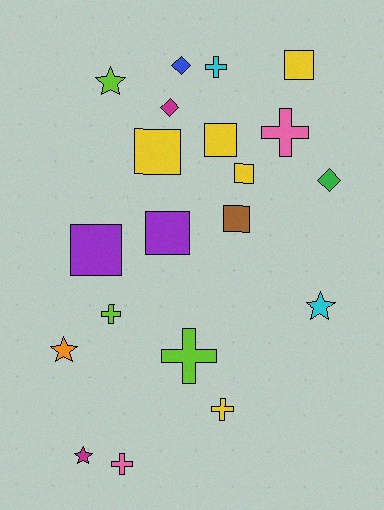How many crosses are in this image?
There are 6 crosses.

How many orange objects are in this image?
There is 1 orange object.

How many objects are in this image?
There are 20 objects.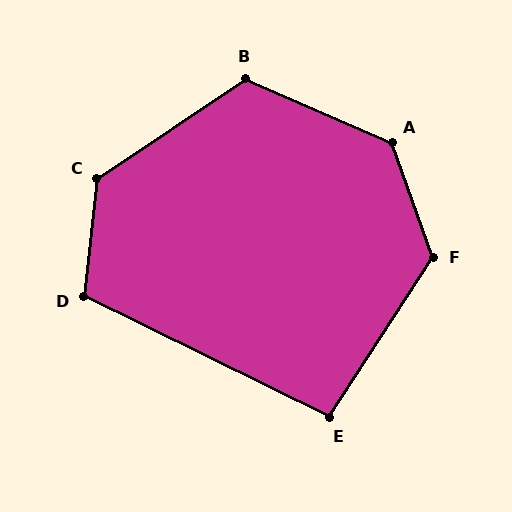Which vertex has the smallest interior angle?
E, at approximately 97 degrees.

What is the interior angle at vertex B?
Approximately 123 degrees (obtuse).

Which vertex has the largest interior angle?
A, at approximately 133 degrees.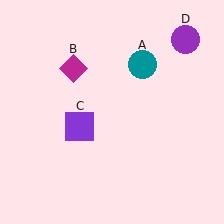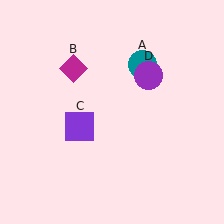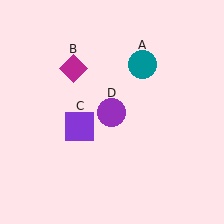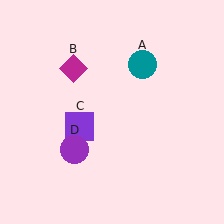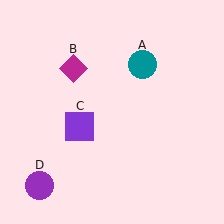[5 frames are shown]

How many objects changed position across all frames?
1 object changed position: purple circle (object D).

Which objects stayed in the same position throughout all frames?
Teal circle (object A) and magenta diamond (object B) and purple square (object C) remained stationary.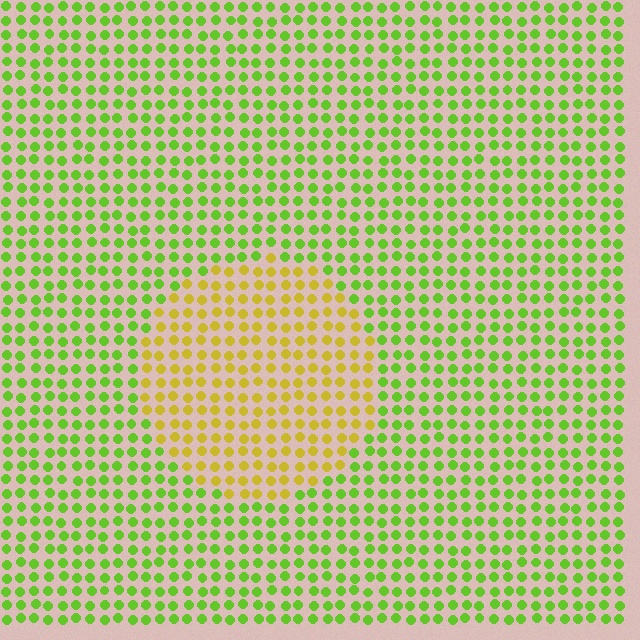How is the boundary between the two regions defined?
The boundary is defined purely by a slight shift in hue (about 45 degrees). Spacing, size, and orientation are identical on both sides.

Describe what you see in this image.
The image is filled with small lime elements in a uniform arrangement. A circle-shaped region is visible where the elements are tinted to a slightly different hue, forming a subtle color boundary.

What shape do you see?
I see a circle.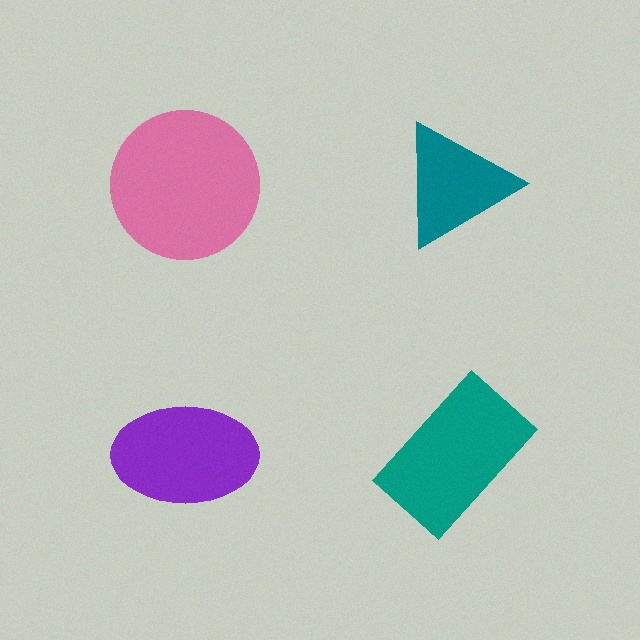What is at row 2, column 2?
A teal rectangle.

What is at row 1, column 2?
A teal triangle.